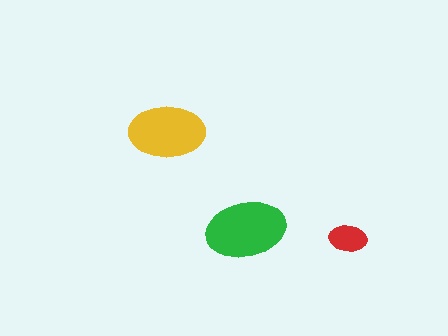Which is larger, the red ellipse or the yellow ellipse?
The yellow one.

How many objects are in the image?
There are 3 objects in the image.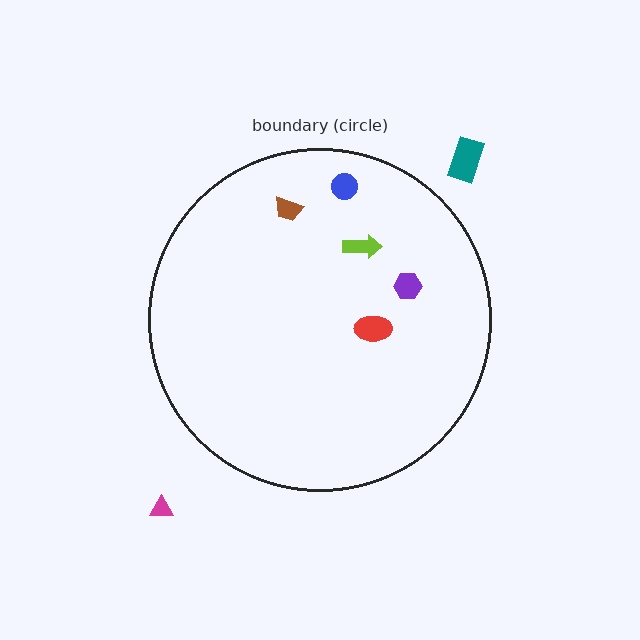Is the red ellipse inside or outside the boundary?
Inside.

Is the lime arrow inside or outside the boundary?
Inside.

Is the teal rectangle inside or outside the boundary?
Outside.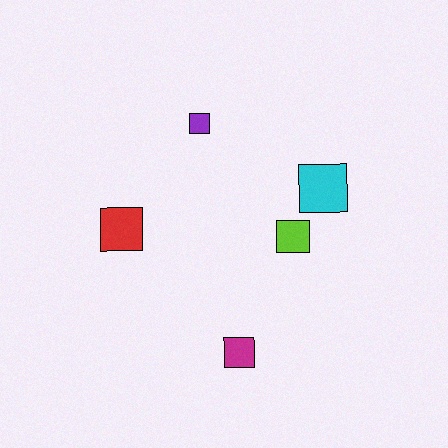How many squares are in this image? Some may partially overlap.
There are 5 squares.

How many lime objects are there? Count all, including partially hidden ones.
There is 1 lime object.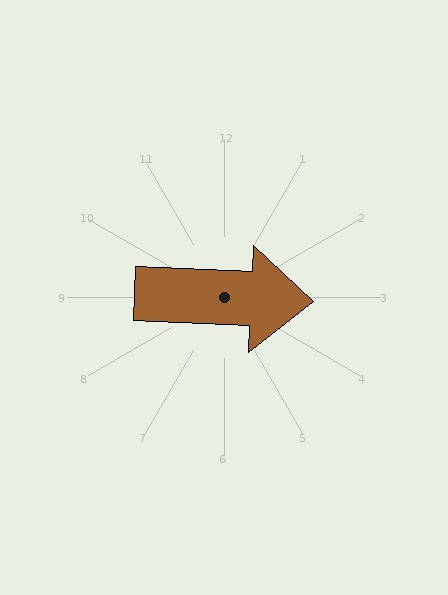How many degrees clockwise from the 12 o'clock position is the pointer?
Approximately 93 degrees.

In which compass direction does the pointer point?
East.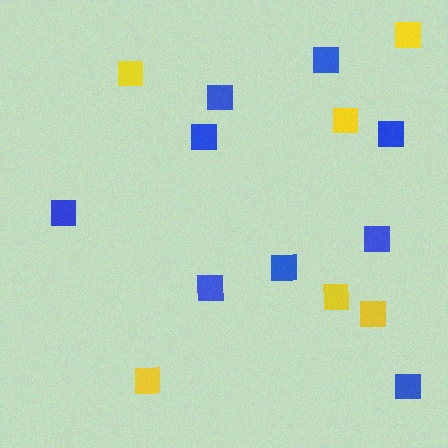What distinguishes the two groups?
There are 2 groups: one group of yellow squares (6) and one group of blue squares (9).